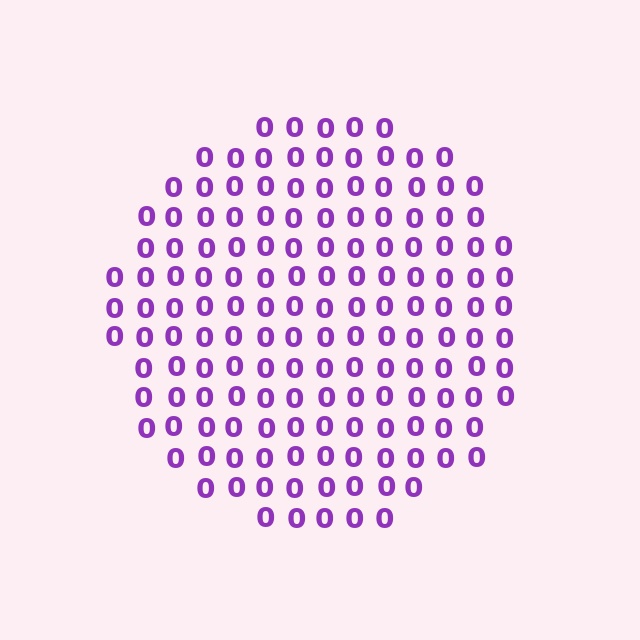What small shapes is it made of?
It is made of small digit 0's.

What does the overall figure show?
The overall figure shows a circle.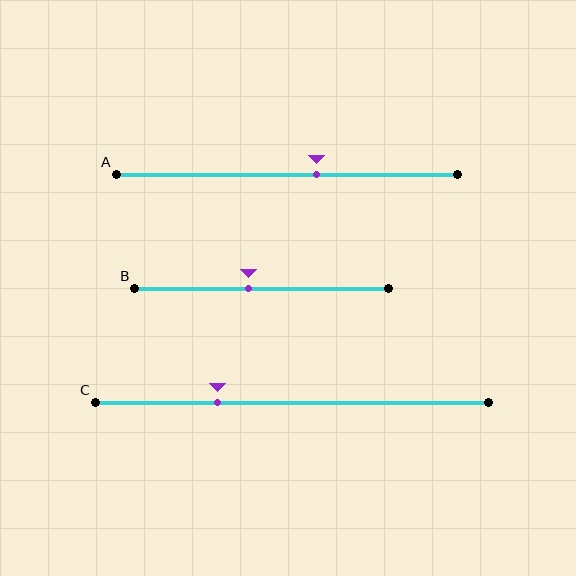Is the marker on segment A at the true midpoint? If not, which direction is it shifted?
No, the marker on segment A is shifted to the right by about 9% of the segment length.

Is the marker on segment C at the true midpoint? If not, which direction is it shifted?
No, the marker on segment C is shifted to the left by about 19% of the segment length.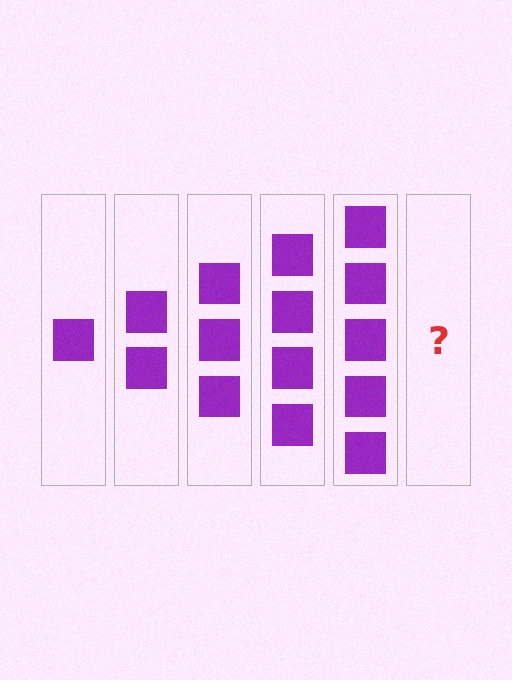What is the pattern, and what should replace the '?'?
The pattern is that each step adds one more square. The '?' should be 6 squares.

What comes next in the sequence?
The next element should be 6 squares.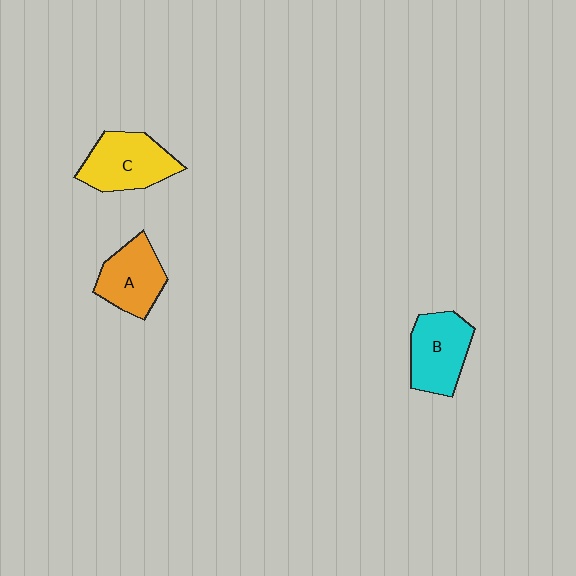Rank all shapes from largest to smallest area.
From largest to smallest: C (yellow), B (cyan), A (orange).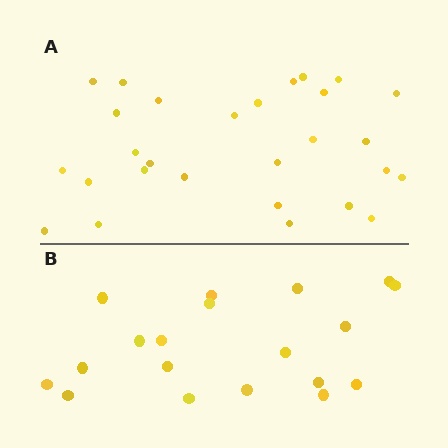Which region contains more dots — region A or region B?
Region A (the top region) has more dots.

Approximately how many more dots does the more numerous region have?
Region A has roughly 8 or so more dots than region B.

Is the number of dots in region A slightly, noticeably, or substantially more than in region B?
Region A has substantially more. The ratio is roughly 1.5 to 1.